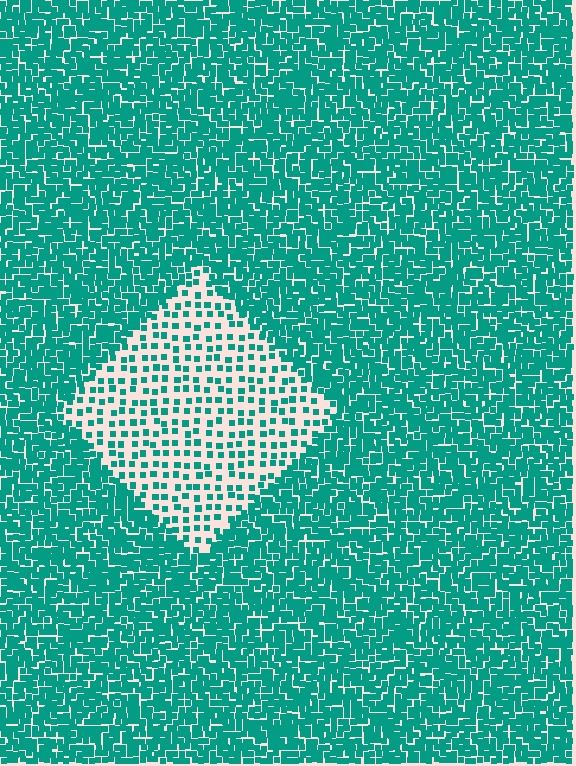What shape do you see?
I see a diamond.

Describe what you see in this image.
The image contains small teal elements arranged at two different densities. A diamond-shaped region is visible where the elements are less densely packed than the surrounding area.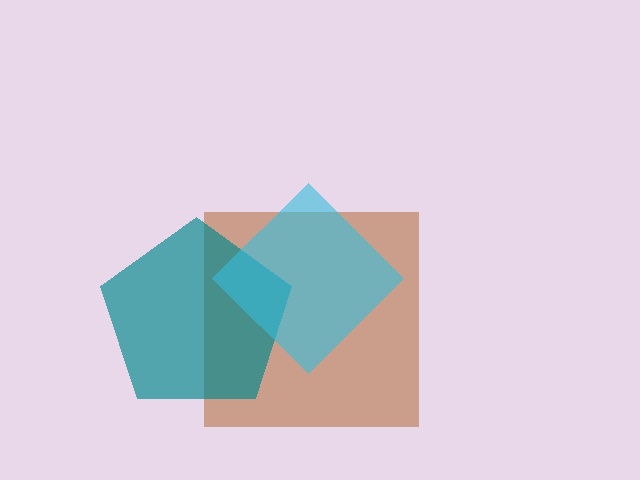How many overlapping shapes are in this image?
There are 3 overlapping shapes in the image.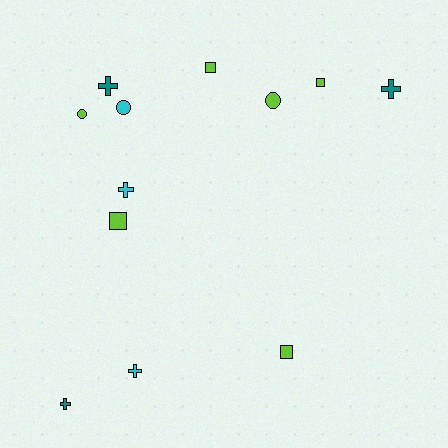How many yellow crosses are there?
There are no yellow crosses.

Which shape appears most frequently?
Cross, with 5 objects.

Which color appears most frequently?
Lime, with 6 objects.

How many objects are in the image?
There are 12 objects.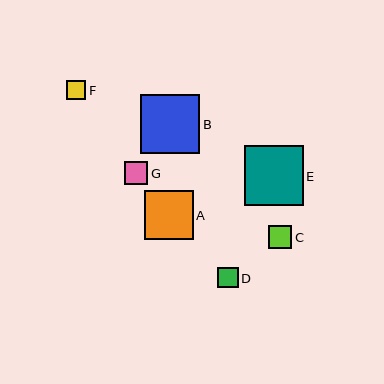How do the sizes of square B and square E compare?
Square B and square E are approximately the same size.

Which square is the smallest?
Square F is the smallest with a size of approximately 19 pixels.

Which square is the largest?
Square B is the largest with a size of approximately 60 pixels.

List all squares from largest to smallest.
From largest to smallest: B, E, A, C, G, D, F.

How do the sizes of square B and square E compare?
Square B and square E are approximately the same size.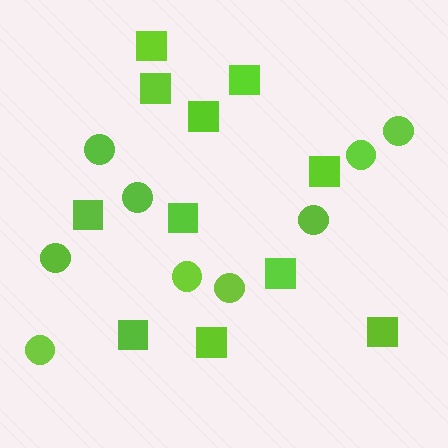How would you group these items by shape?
There are 2 groups: one group of squares (11) and one group of circles (9).